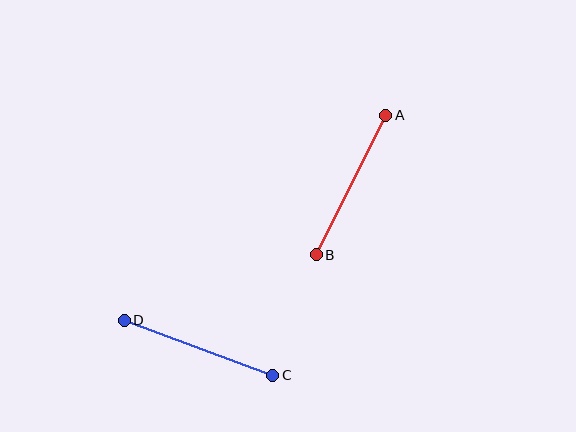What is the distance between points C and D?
The distance is approximately 158 pixels.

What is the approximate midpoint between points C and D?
The midpoint is at approximately (198, 348) pixels.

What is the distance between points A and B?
The distance is approximately 156 pixels.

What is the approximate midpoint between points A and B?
The midpoint is at approximately (351, 185) pixels.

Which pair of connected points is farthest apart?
Points C and D are farthest apart.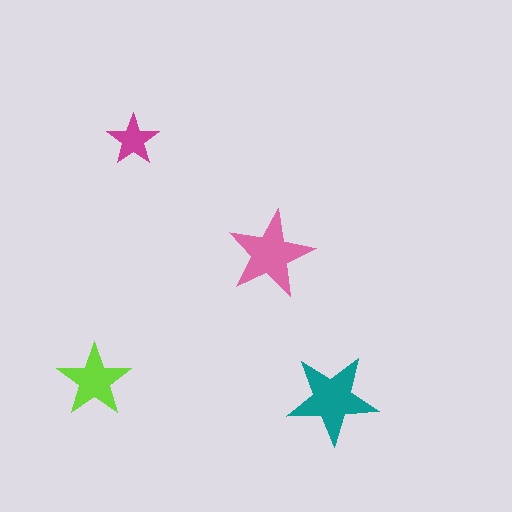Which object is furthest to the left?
The lime star is leftmost.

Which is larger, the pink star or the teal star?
The teal one.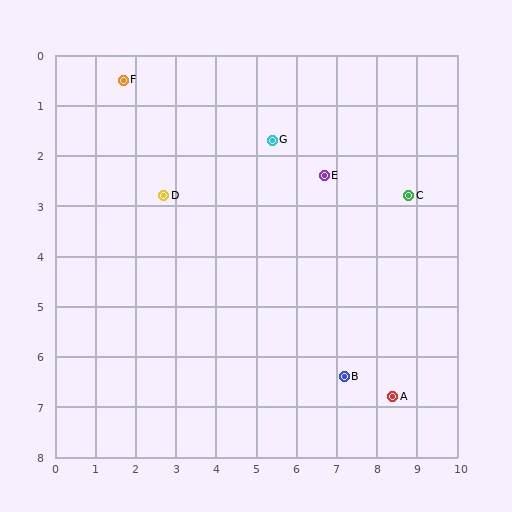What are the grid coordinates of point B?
Point B is at approximately (7.2, 6.4).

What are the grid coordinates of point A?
Point A is at approximately (8.4, 6.8).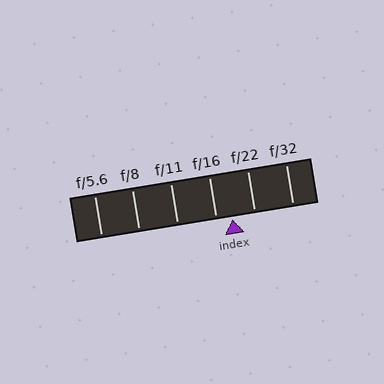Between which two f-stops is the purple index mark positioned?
The index mark is between f/16 and f/22.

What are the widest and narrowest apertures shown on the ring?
The widest aperture shown is f/5.6 and the narrowest is f/32.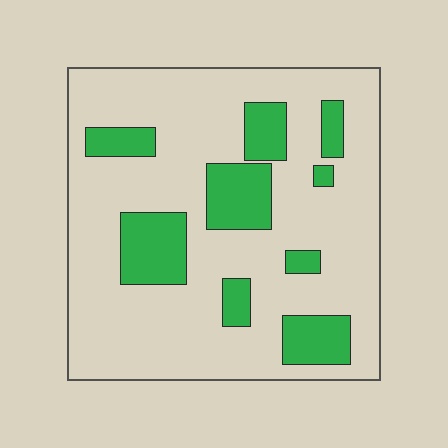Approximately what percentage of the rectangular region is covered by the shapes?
Approximately 20%.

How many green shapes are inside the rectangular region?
9.